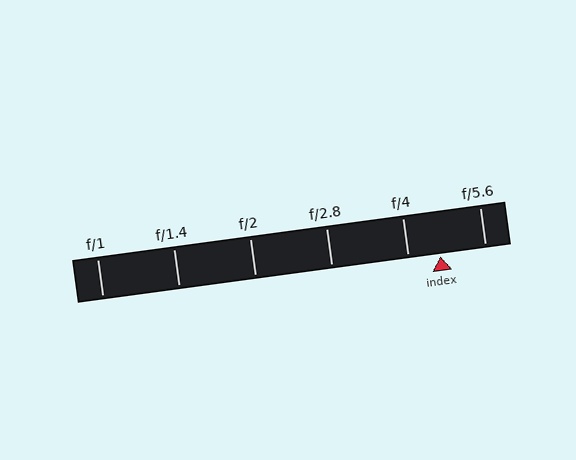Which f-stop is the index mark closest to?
The index mark is closest to f/4.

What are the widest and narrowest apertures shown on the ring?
The widest aperture shown is f/1 and the narrowest is f/5.6.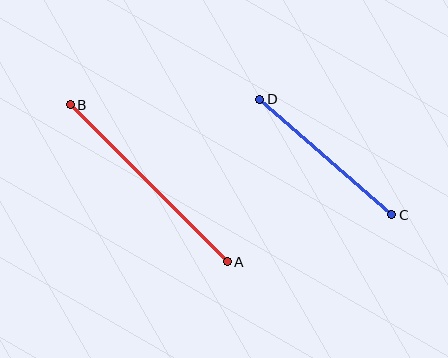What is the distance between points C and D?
The distance is approximately 175 pixels.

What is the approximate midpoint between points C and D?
The midpoint is at approximately (326, 157) pixels.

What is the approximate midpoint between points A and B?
The midpoint is at approximately (149, 183) pixels.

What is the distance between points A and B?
The distance is approximately 222 pixels.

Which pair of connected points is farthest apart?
Points A and B are farthest apart.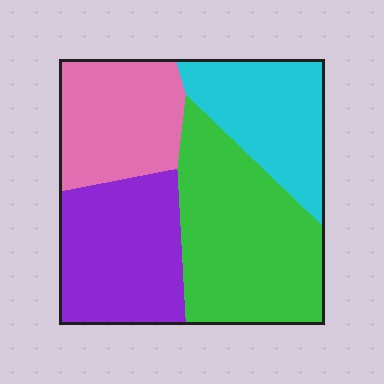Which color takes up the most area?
Green, at roughly 35%.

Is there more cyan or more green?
Green.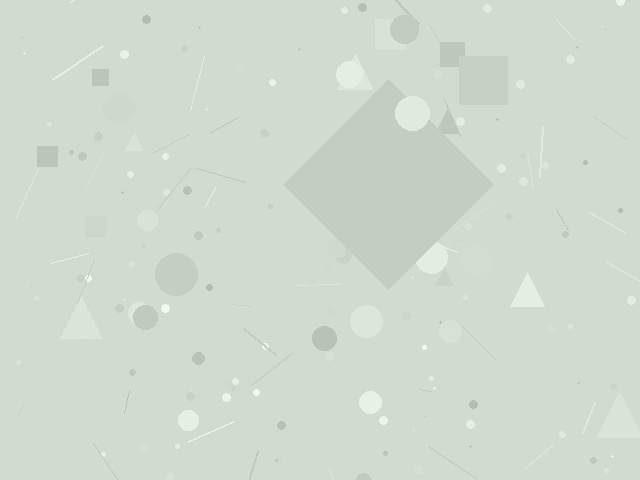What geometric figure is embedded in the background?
A diamond is embedded in the background.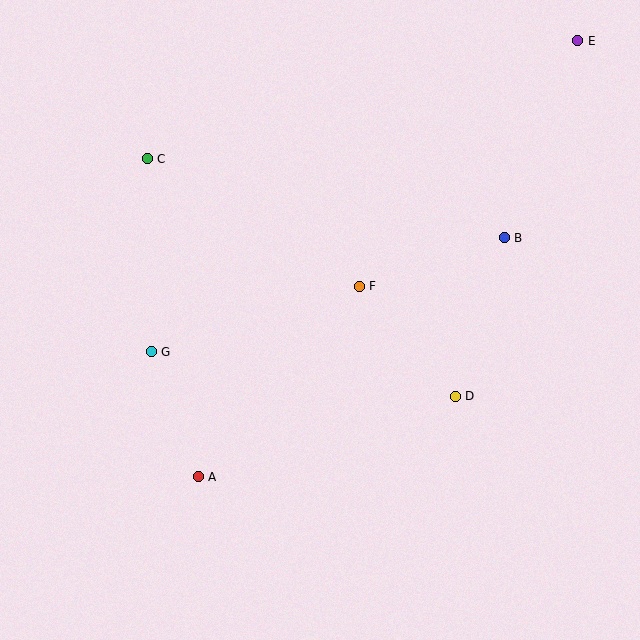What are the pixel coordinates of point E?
Point E is at (578, 41).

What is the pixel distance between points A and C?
The distance between A and C is 322 pixels.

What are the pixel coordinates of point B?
Point B is at (504, 238).